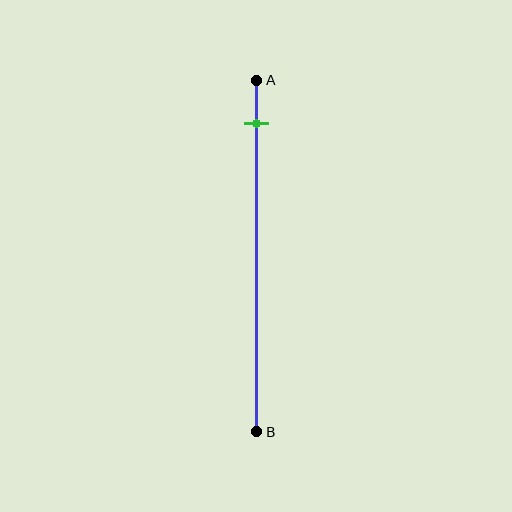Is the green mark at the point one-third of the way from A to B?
No, the mark is at about 10% from A, not at the 33% one-third point.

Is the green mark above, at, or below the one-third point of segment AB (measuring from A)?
The green mark is above the one-third point of segment AB.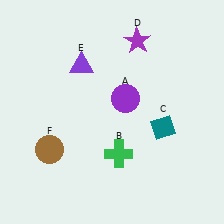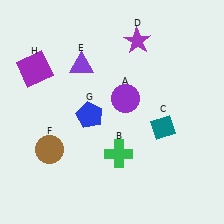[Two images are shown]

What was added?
A blue pentagon (G), a purple square (H) were added in Image 2.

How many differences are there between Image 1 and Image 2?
There are 2 differences between the two images.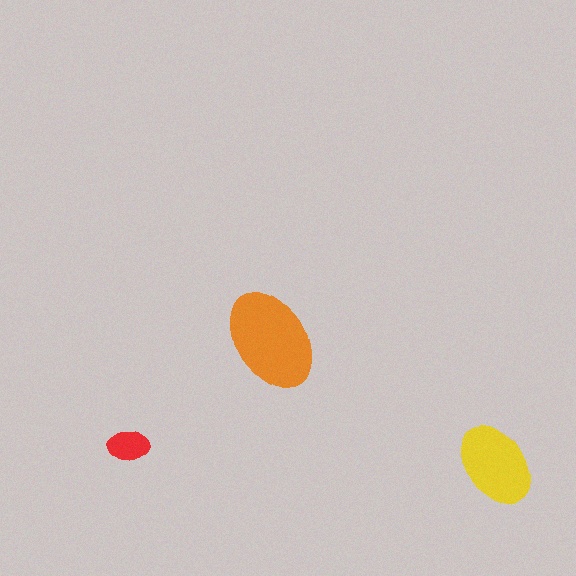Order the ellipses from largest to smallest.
the orange one, the yellow one, the red one.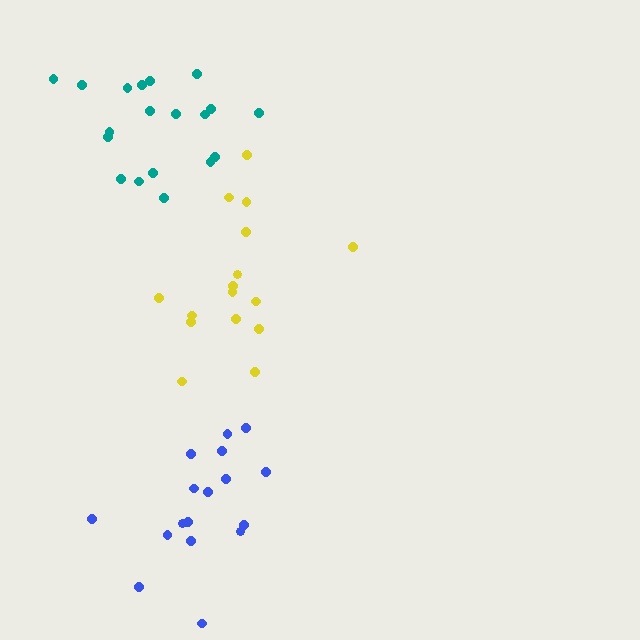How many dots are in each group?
Group 1: 16 dots, Group 2: 17 dots, Group 3: 19 dots (52 total).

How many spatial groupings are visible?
There are 3 spatial groupings.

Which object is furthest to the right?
The yellow cluster is rightmost.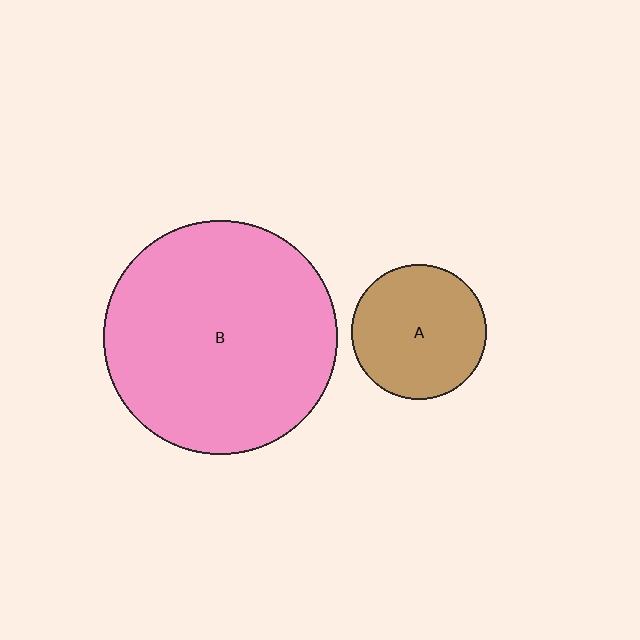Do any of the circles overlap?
No, none of the circles overlap.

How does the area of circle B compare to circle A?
Approximately 3.0 times.